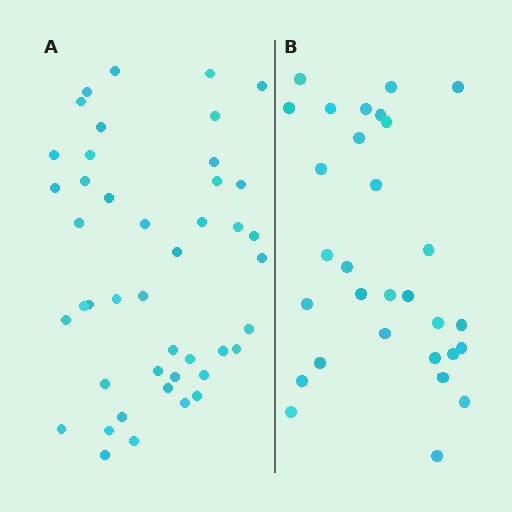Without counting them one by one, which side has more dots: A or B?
Region A (the left region) has more dots.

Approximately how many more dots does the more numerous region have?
Region A has approximately 15 more dots than region B.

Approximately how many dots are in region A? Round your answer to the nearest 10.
About 40 dots. (The exact count is 44, which rounds to 40.)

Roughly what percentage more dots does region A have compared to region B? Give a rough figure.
About 45% more.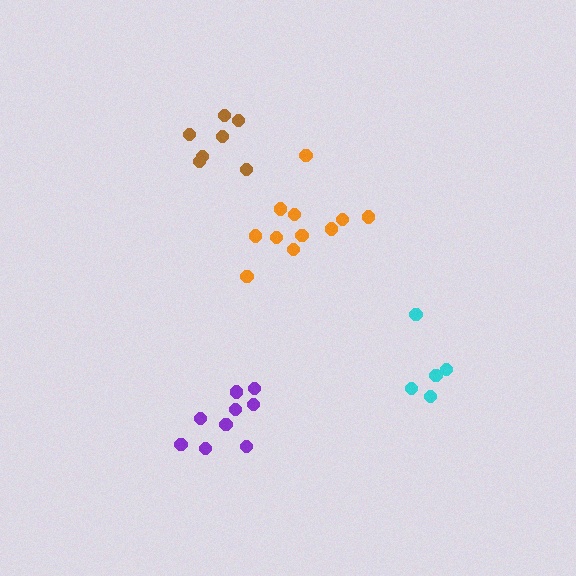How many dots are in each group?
Group 1: 9 dots, Group 2: 11 dots, Group 3: 5 dots, Group 4: 7 dots (32 total).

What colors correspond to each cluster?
The clusters are colored: purple, orange, cyan, brown.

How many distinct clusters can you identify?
There are 4 distinct clusters.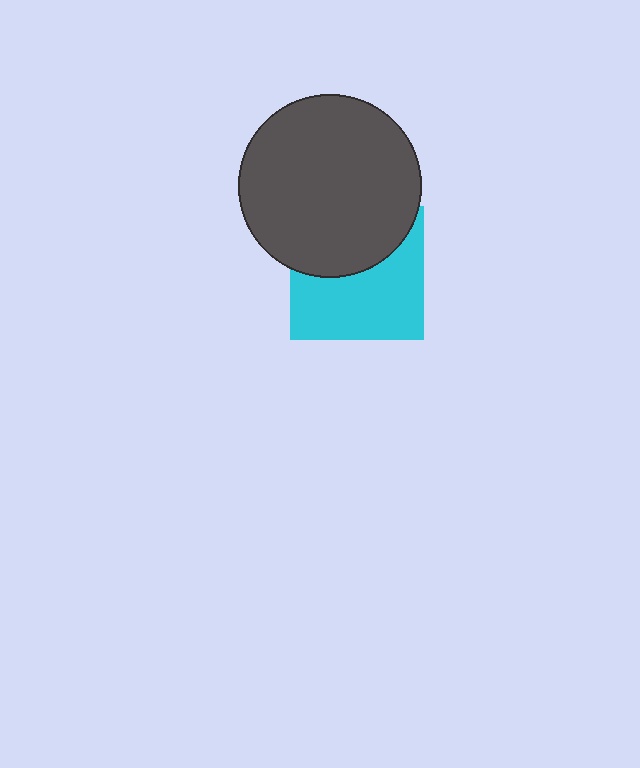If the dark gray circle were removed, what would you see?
You would see the complete cyan square.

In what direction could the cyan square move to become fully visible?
The cyan square could move down. That would shift it out from behind the dark gray circle entirely.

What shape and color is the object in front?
The object in front is a dark gray circle.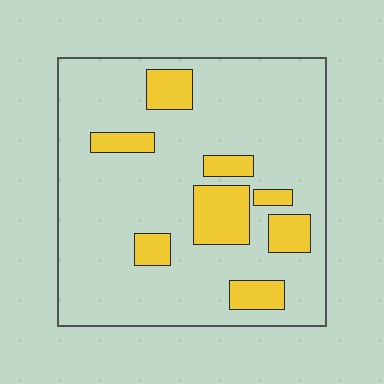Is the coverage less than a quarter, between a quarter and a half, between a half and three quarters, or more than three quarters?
Less than a quarter.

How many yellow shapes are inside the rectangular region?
8.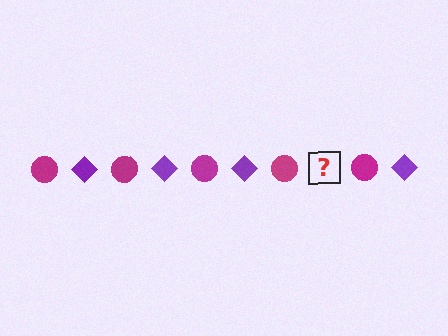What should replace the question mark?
The question mark should be replaced with a purple diamond.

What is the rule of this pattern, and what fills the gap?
The rule is that the pattern alternates between magenta circle and purple diamond. The gap should be filled with a purple diamond.